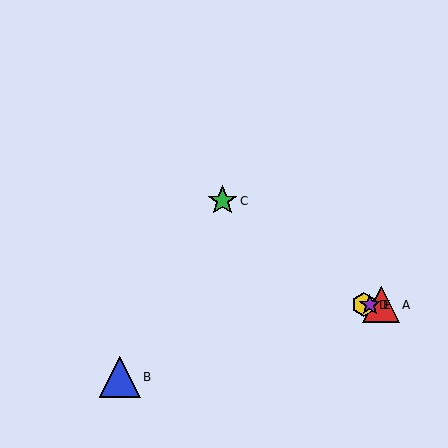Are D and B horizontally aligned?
No, D is at y≈305 and B is at y≈377.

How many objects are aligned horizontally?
3 objects (A, D, E) are aligned horizontally.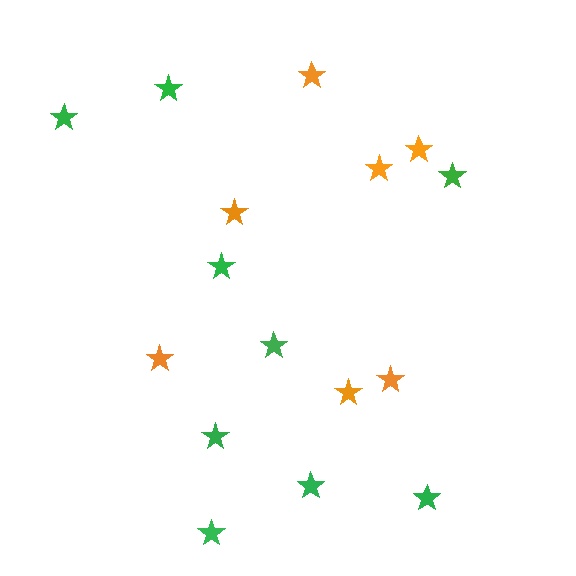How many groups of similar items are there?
There are 2 groups: one group of orange stars (7) and one group of green stars (9).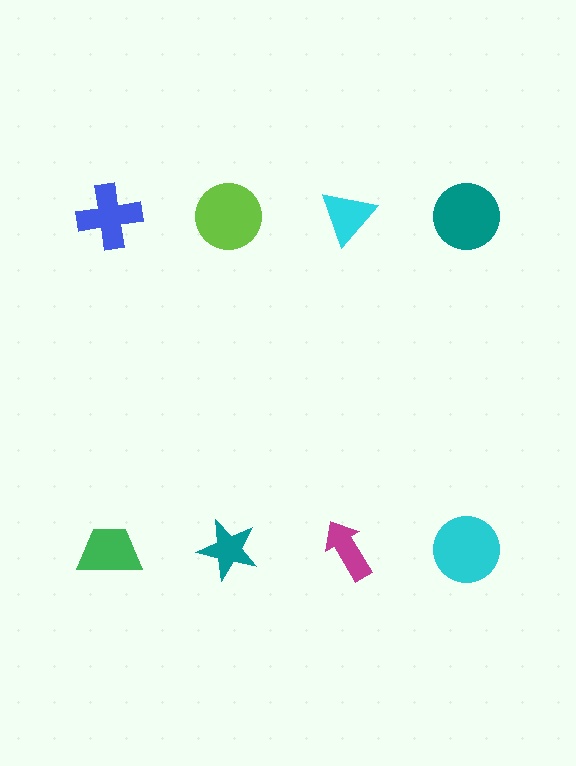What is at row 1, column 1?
A blue cross.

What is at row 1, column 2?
A lime circle.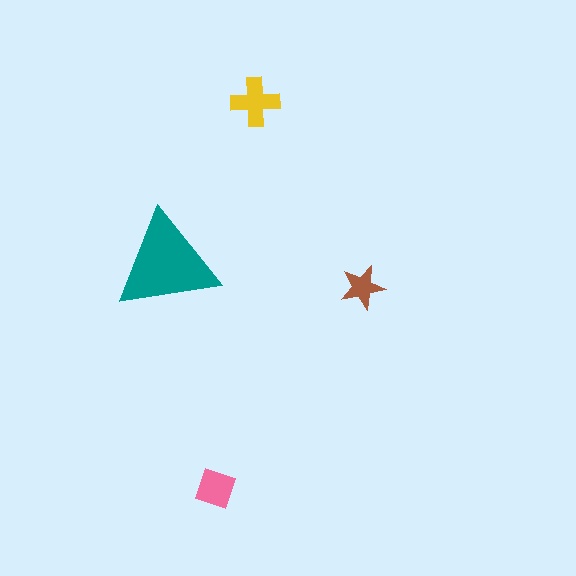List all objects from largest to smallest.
The teal triangle, the yellow cross, the pink square, the brown star.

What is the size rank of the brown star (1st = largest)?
4th.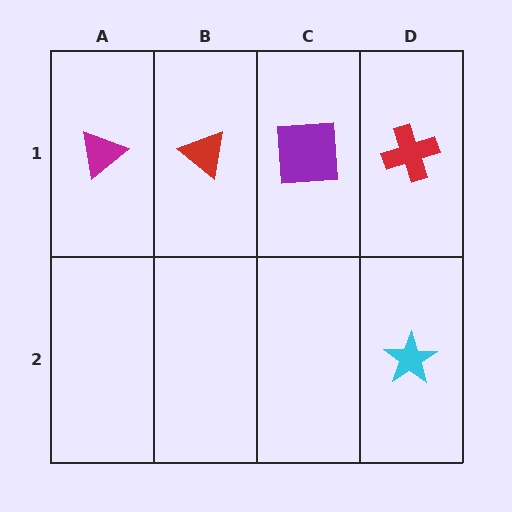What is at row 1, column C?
A purple square.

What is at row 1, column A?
A magenta triangle.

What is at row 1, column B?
A red triangle.